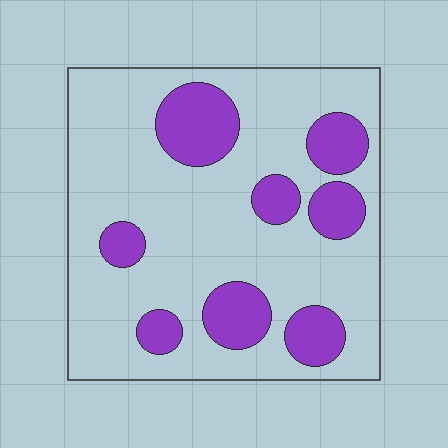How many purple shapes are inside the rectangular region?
8.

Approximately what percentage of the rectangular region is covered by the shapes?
Approximately 25%.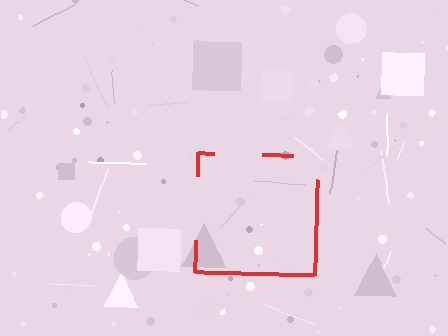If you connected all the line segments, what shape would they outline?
They would outline a square.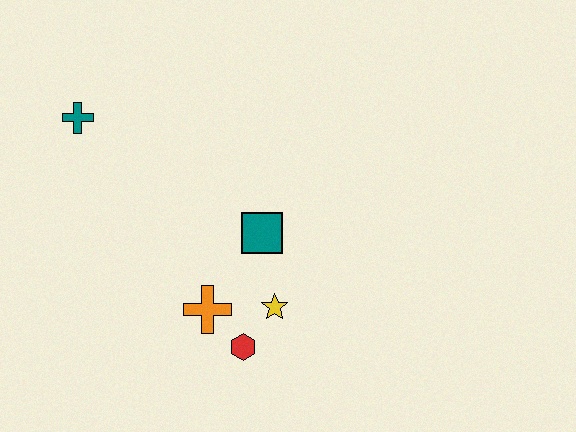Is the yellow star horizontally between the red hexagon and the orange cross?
No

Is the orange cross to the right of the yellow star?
No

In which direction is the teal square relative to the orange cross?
The teal square is above the orange cross.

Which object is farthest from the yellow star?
The teal cross is farthest from the yellow star.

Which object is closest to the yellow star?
The red hexagon is closest to the yellow star.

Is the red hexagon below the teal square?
Yes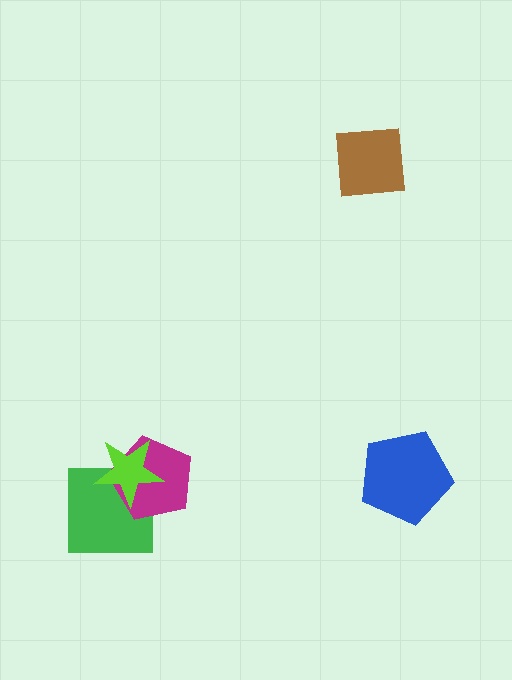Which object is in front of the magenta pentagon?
The lime star is in front of the magenta pentagon.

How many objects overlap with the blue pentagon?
0 objects overlap with the blue pentagon.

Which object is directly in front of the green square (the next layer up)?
The magenta pentagon is directly in front of the green square.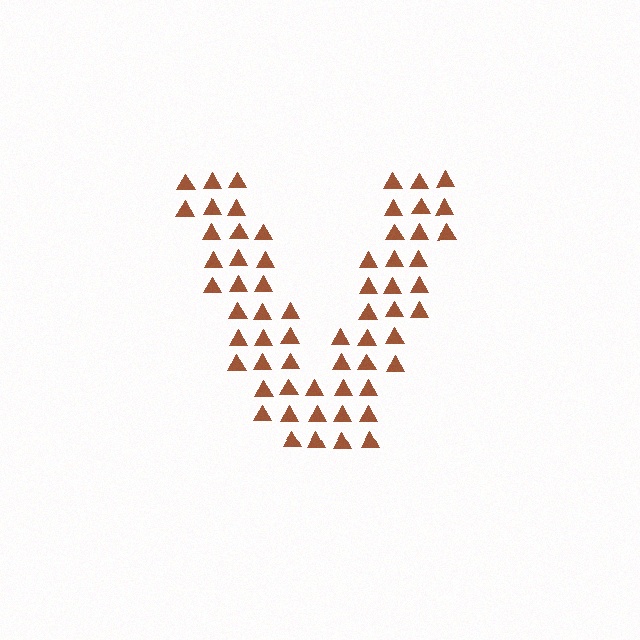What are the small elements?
The small elements are triangles.